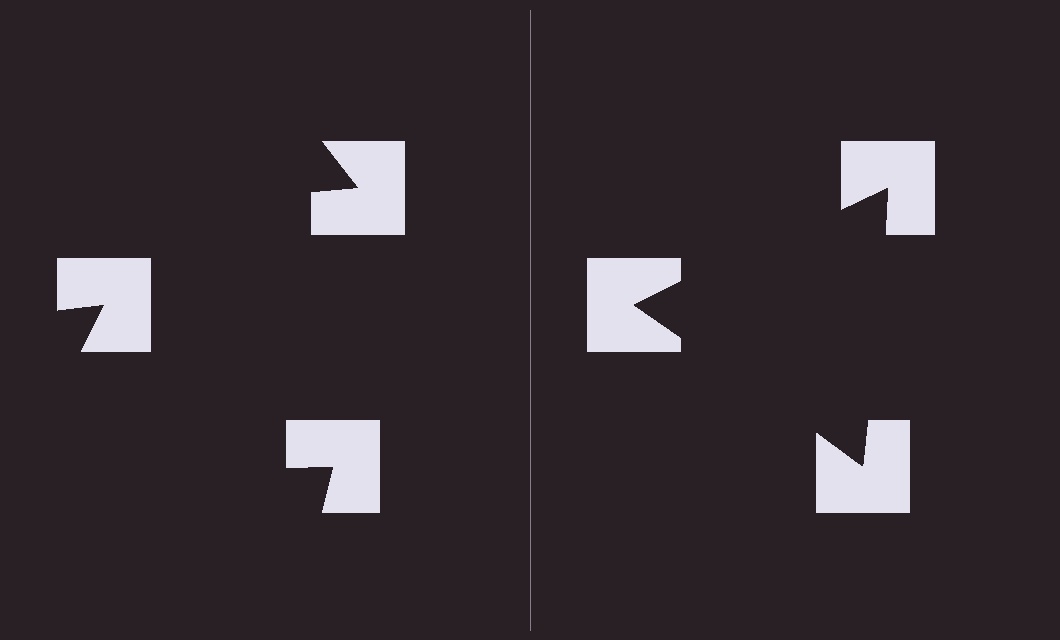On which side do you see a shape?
An illusory triangle appears on the right side. On the left side the wedge cuts are rotated, so no coherent shape forms.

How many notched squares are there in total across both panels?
6 — 3 on each side.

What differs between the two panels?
The notched squares are positioned identically on both sides; only the wedge orientations differ. On the right they align to a triangle; on the left they are misaligned.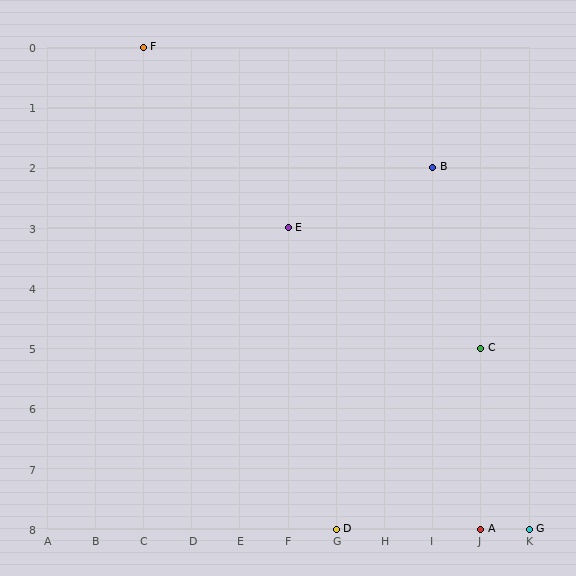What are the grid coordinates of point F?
Point F is at grid coordinates (C, 0).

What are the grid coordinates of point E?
Point E is at grid coordinates (F, 3).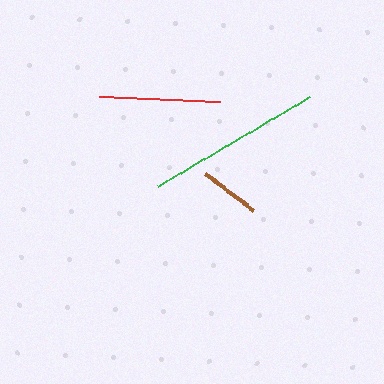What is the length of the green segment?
The green segment is approximately 177 pixels long.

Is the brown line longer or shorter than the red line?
The red line is longer than the brown line.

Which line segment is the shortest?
The brown line is the shortest at approximately 61 pixels.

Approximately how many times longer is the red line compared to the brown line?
The red line is approximately 2.0 times the length of the brown line.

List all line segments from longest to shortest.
From longest to shortest: green, red, brown.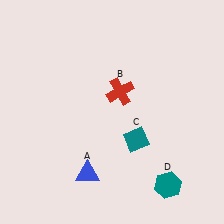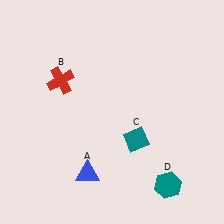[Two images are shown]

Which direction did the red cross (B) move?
The red cross (B) moved left.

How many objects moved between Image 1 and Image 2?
1 object moved between the two images.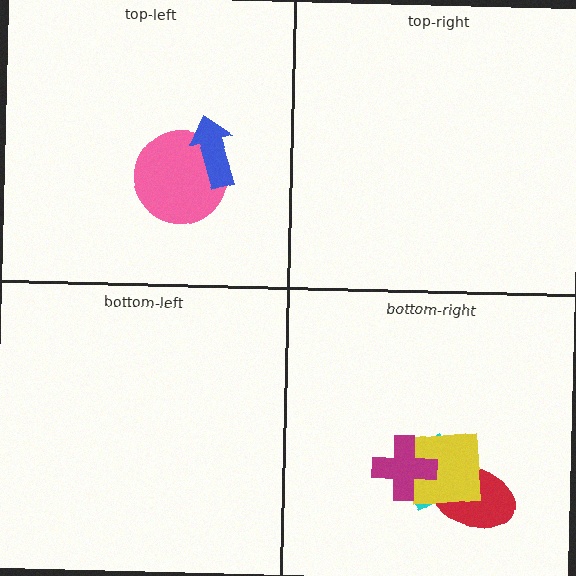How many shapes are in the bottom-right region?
4.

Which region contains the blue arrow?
The top-left region.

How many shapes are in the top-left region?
2.